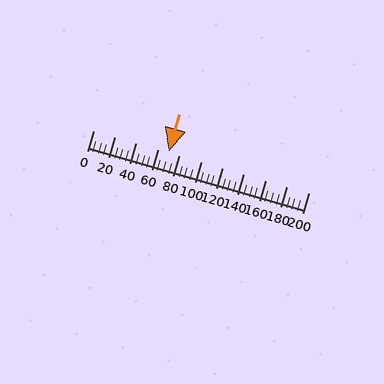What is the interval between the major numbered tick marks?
The major tick marks are spaced 20 units apart.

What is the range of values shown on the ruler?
The ruler shows values from 0 to 200.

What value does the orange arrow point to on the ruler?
The orange arrow points to approximately 70.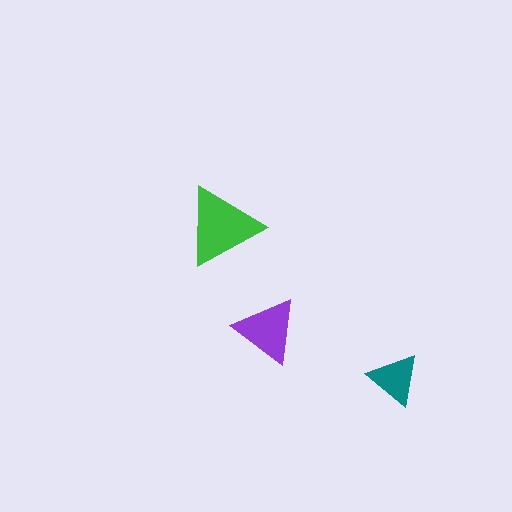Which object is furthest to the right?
The teal triangle is rightmost.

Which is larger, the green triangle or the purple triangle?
The green one.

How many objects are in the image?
There are 3 objects in the image.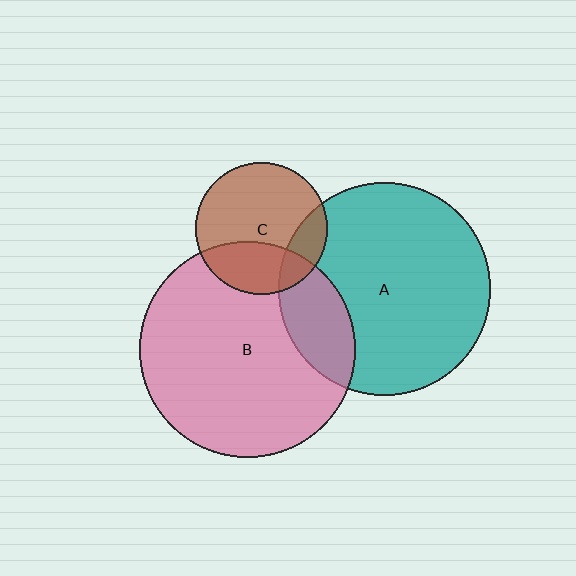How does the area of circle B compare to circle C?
Approximately 2.6 times.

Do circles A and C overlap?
Yes.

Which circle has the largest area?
Circle B (pink).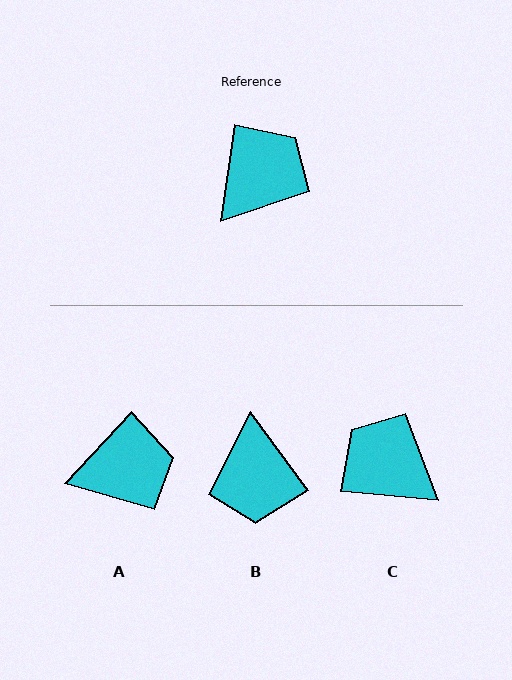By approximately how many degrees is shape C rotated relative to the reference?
Approximately 93 degrees counter-clockwise.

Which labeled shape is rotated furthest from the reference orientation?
B, about 136 degrees away.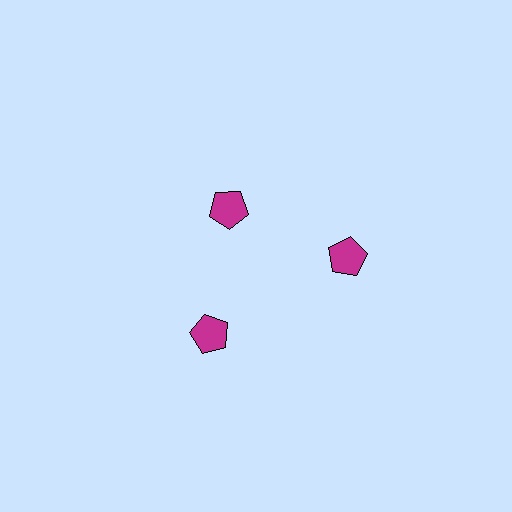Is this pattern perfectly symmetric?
No. The 3 magenta pentagons are arranged in a ring, but one element near the 11 o'clock position is pulled inward toward the center, breaking the 3-fold rotational symmetry.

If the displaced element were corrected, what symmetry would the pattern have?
It would have 3-fold rotational symmetry — the pattern would map onto itself every 120 degrees.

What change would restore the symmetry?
The symmetry would be restored by moving it outward, back onto the ring so that all 3 pentagons sit at equal angles and equal distance from the center.